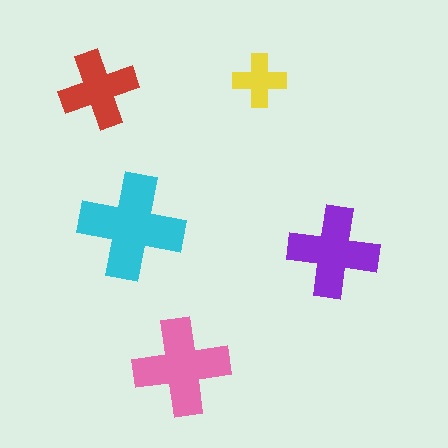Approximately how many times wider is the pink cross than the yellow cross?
About 2 times wider.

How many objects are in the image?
There are 5 objects in the image.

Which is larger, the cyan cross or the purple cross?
The cyan one.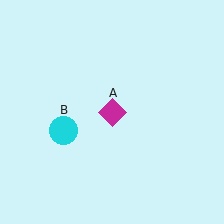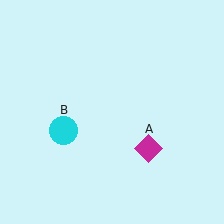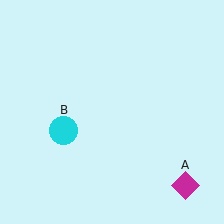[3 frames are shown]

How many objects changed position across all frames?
1 object changed position: magenta diamond (object A).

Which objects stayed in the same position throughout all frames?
Cyan circle (object B) remained stationary.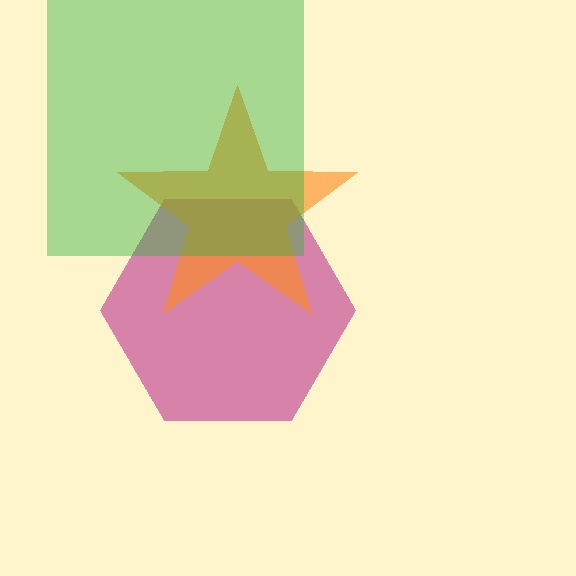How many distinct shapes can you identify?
There are 3 distinct shapes: a magenta hexagon, an orange star, a green square.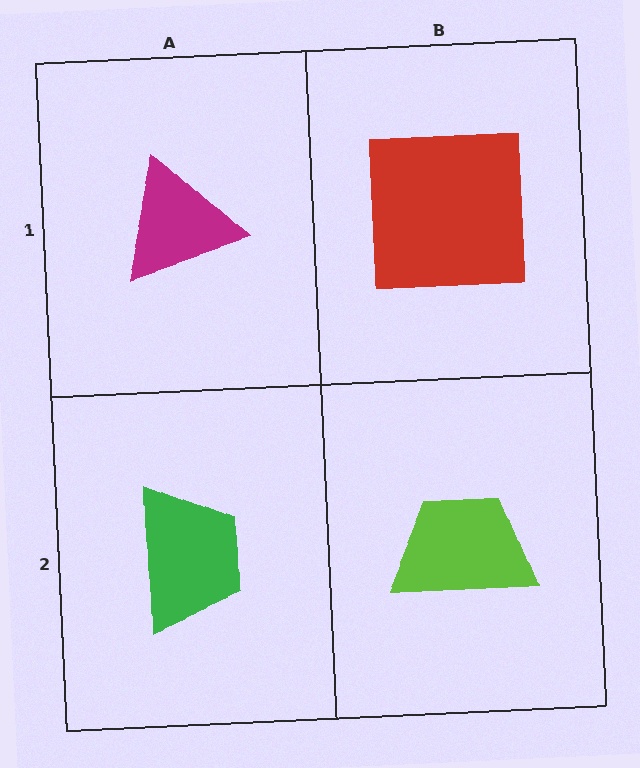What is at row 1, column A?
A magenta triangle.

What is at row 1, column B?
A red square.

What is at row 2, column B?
A lime trapezoid.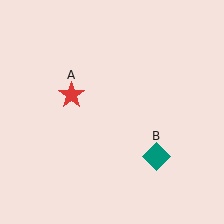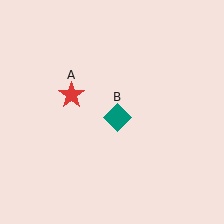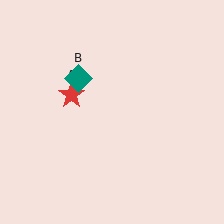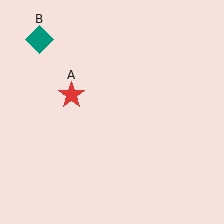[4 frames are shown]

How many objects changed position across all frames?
1 object changed position: teal diamond (object B).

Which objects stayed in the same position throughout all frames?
Red star (object A) remained stationary.